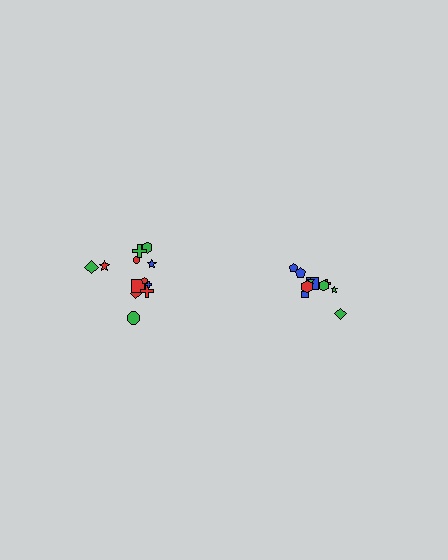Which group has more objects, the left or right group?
The left group.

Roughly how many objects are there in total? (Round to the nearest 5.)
Roughly 20 objects in total.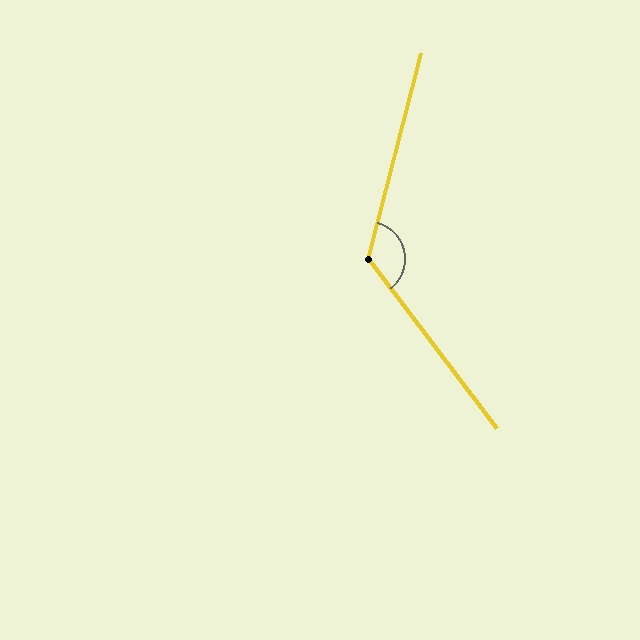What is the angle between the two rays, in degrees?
Approximately 129 degrees.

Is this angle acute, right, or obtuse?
It is obtuse.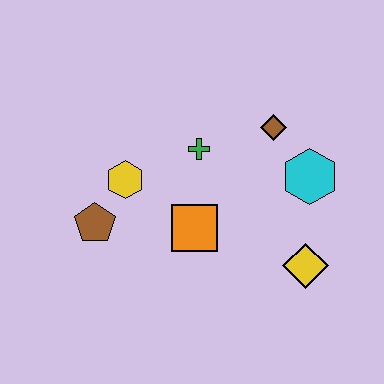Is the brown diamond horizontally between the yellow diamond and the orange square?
Yes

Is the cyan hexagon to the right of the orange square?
Yes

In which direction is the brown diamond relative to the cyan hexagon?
The brown diamond is above the cyan hexagon.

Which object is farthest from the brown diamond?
The brown pentagon is farthest from the brown diamond.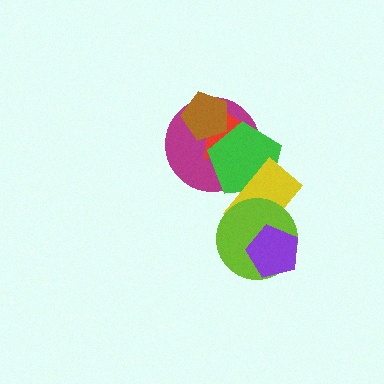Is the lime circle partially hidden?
Yes, it is partially covered by another shape.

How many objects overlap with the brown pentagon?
2 objects overlap with the brown pentagon.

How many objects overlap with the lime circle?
2 objects overlap with the lime circle.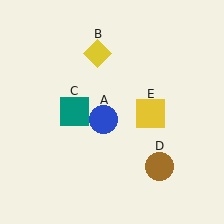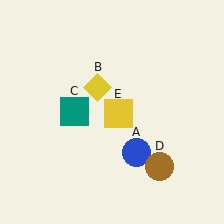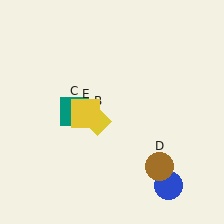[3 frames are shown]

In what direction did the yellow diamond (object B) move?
The yellow diamond (object B) moved down.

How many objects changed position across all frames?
3 objects changed position: blue circle (object A), yellow diamond (object B), yellow square (object E).